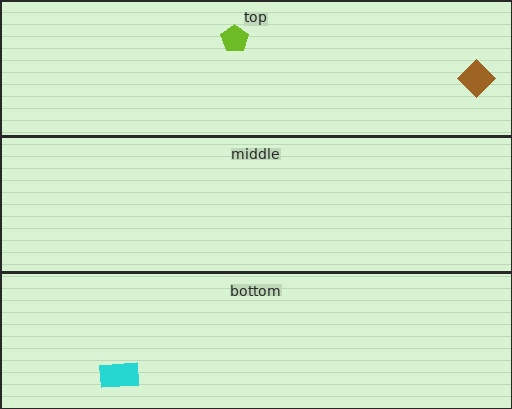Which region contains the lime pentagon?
The top region.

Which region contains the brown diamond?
The top region.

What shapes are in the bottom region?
The cyan rectangle.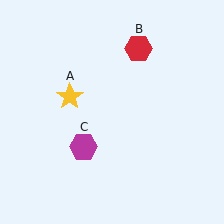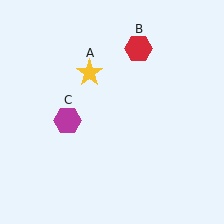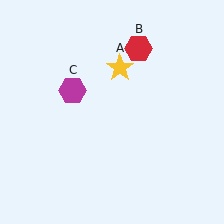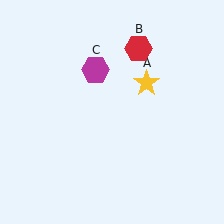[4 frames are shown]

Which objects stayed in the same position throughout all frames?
Red hexagon (object B) remained stationary.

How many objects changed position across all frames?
2 objects changed position: yellow star (object A), magenta hexagon (object C).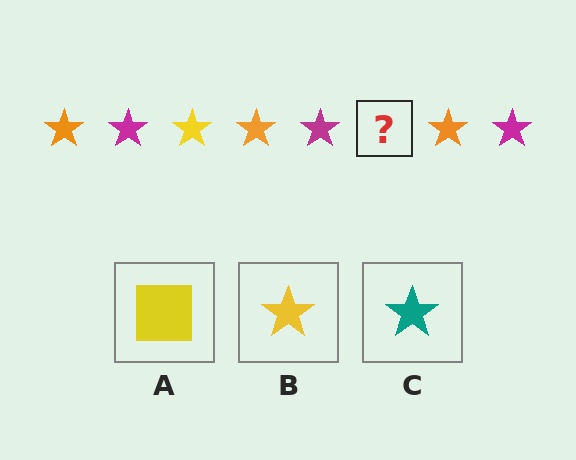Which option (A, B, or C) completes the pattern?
B.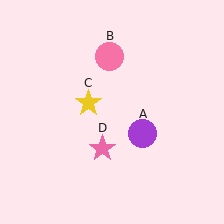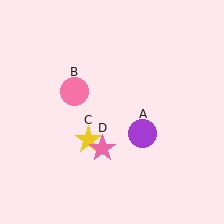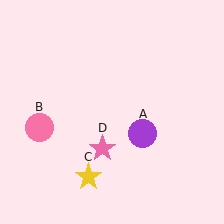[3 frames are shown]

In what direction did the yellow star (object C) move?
The yellow star (object C) moved down.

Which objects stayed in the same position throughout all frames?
Purple circle (object A) and pink star (object D) remained stationary.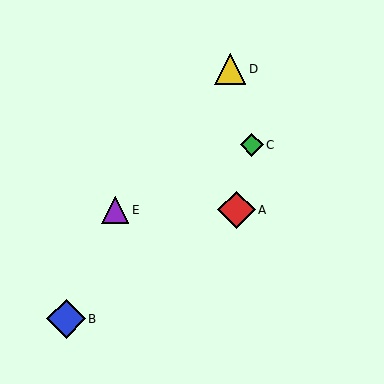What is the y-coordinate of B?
Object B is at y≈319.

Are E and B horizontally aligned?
No, E is at y≈210 and B is at y≈319.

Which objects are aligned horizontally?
Objects A, E are aligned horizontally.